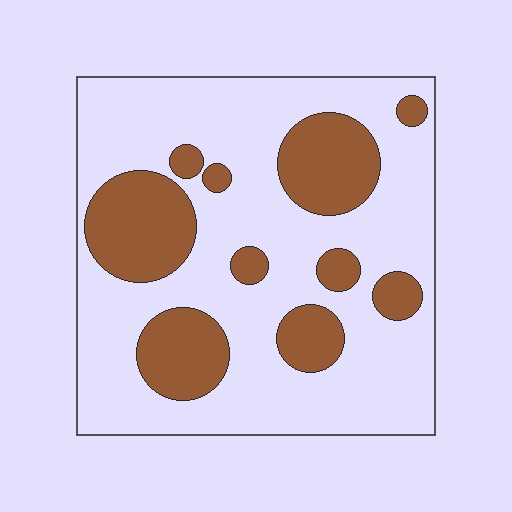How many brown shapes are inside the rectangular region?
10.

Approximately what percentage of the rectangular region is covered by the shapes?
Approximately 30%.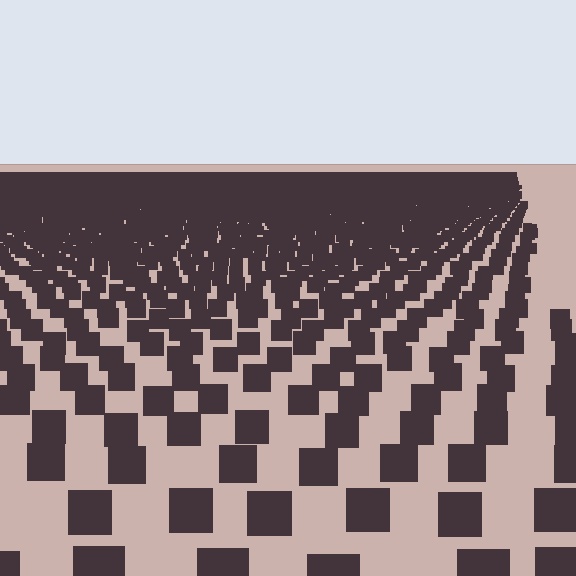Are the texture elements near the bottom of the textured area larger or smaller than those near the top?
Larger. Near the bottom, elements are closer to the viewer and appear at a bigger on-screen size.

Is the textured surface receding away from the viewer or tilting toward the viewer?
The surface is receding away from the viewer. Texture elements get smaller and denser toward the top.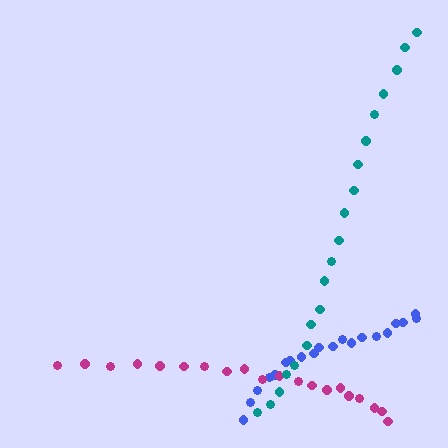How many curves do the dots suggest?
There are 3 distinct paths.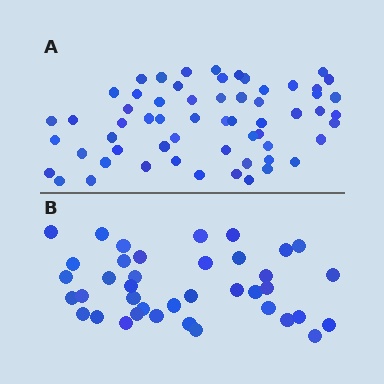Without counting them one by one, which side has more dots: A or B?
Region A (the top region) has more dots.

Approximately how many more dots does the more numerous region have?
Region A has approximately 20 more dots than region B.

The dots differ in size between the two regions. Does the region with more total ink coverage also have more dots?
No. Region B has more total ink coverage because its dots are larger, but region A actually contains more individual dots. Total area can be misleading — the number of items is what matters here.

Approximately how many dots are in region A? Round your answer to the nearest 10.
About 60 dots.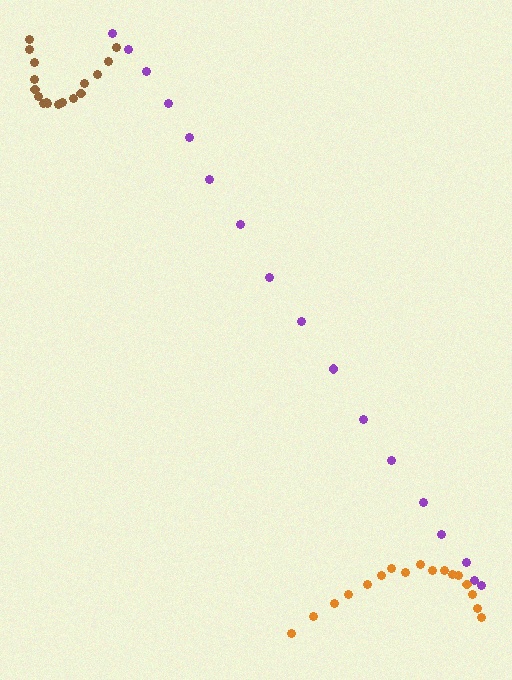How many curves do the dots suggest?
There are 3 distinct paths.